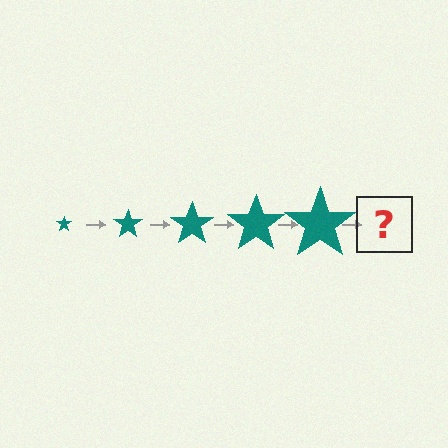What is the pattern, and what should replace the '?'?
The pattern is that the star gets progressively larger each step. The '?' should be a teal star, larger than the previous one.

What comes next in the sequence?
The next element should be a teal star, larger than the previous one.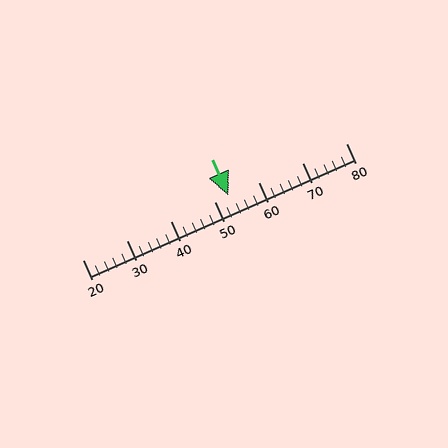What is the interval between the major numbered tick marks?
The major tick marks are spaced 10 units apart.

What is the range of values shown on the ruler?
The ruler shows values from 20 to 80.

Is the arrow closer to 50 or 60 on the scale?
The arrow is closer to 50.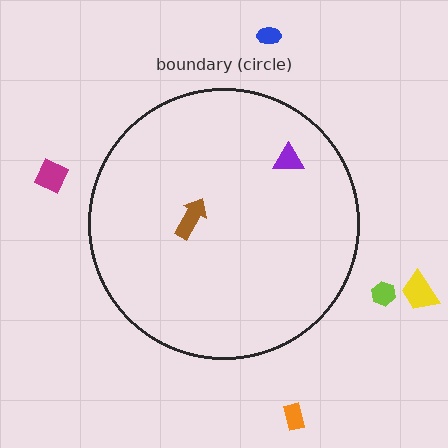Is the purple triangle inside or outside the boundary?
Inside.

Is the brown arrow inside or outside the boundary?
Inside.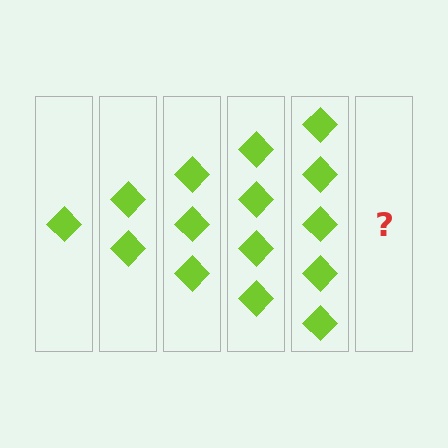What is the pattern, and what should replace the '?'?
The pattern is that each step adds one more diamond. The '?' should be 6 diamonds.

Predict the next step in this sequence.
The next step is 6 diamonds.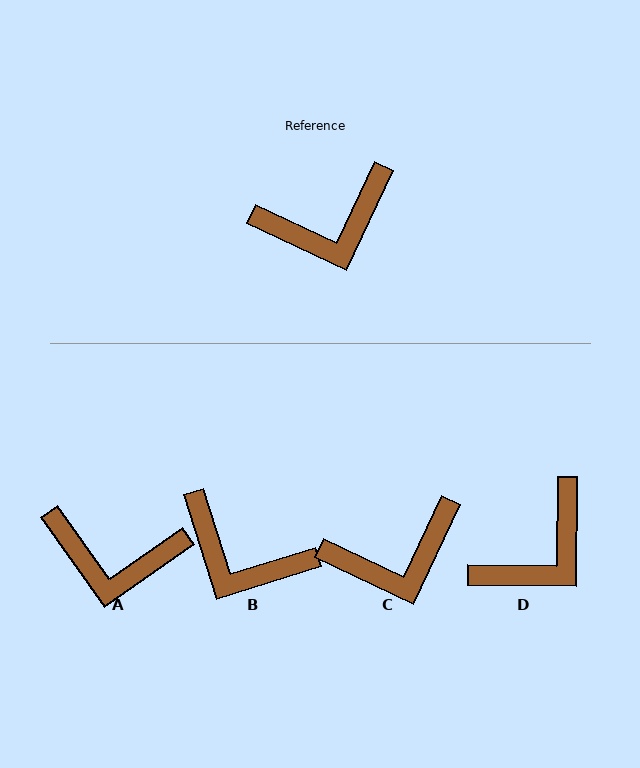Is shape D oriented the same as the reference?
No, it is off by about 25 degrees.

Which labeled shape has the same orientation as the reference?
C.